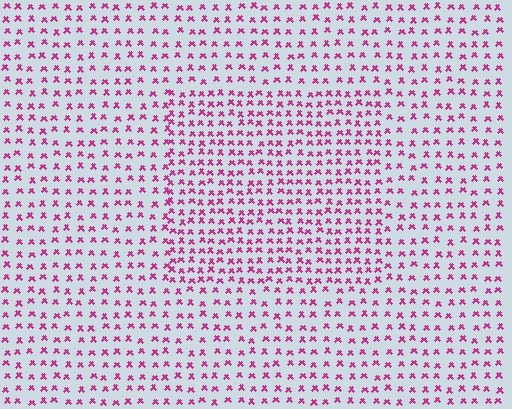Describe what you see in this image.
The image contains small magenta elements arranged at two different densities. A rectangle-shaped region is visible where the elements are more densely packed than the surrounding area.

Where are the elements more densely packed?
The elements are more densely packed inside the rectangle boundary.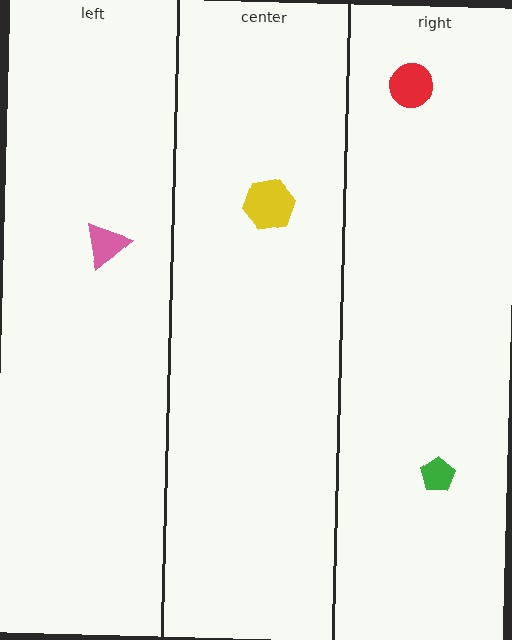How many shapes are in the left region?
1.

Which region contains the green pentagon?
The right region.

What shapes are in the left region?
The pink triangle.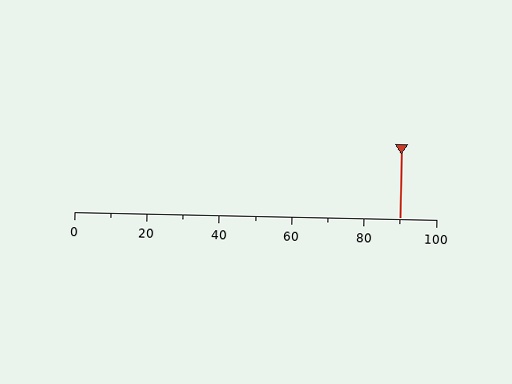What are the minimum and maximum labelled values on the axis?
The axis runs from 0 to 100.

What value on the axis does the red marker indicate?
The marker indicates approximately 90.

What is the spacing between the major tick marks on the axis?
The major ticks are spaced 20 apart.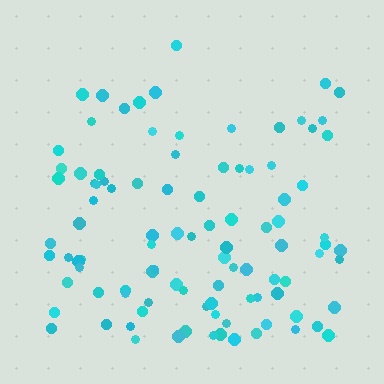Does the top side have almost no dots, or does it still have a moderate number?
Still a moderate number, just noticeably fewer than the bottom.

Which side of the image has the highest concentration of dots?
The bottom.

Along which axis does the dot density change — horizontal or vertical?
Vertical.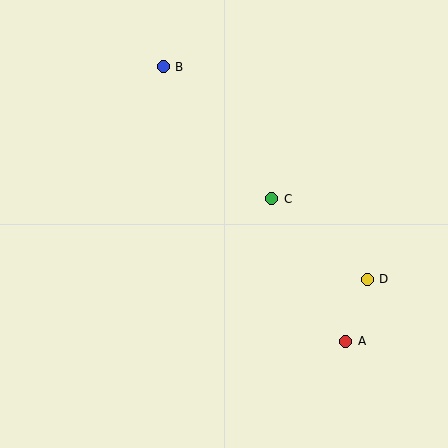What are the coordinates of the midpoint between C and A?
The midpoint between C and A is at (309, 270).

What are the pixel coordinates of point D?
Point D is at (367, 279).